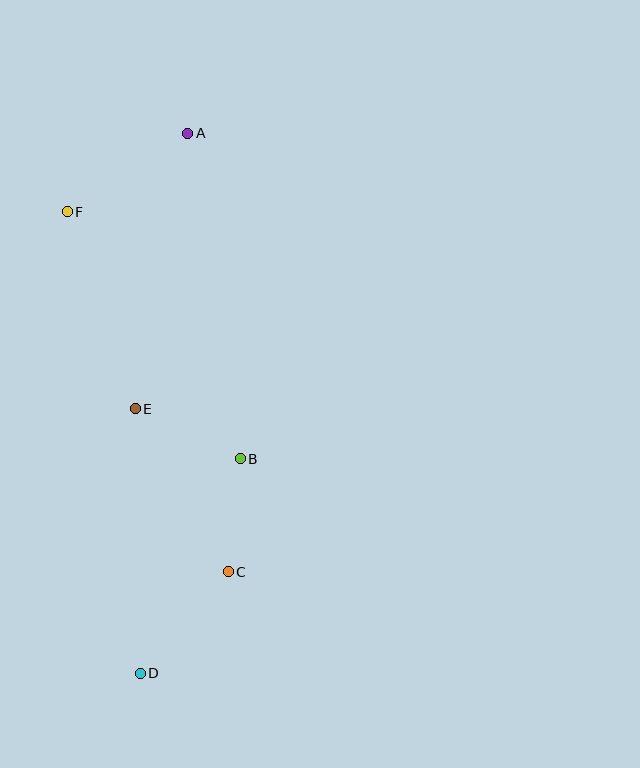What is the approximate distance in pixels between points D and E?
The distance between D and E is approximately 265 pixels.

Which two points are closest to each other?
Points B and C are closest to each other.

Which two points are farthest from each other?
Points A and D are farthest from each other.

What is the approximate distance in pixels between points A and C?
The distance between A and C is approximately 440 pixels.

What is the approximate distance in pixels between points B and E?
The distance between B and E is approximately 116 pixels.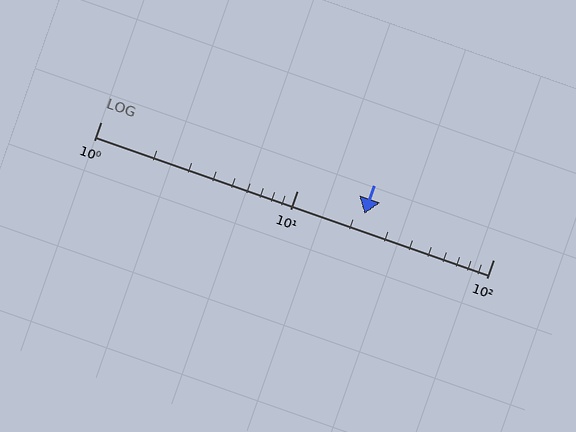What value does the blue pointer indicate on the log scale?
The pointer indicates approximately 22.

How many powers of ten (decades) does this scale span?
The scale spans 2 decades, from 1 to 100.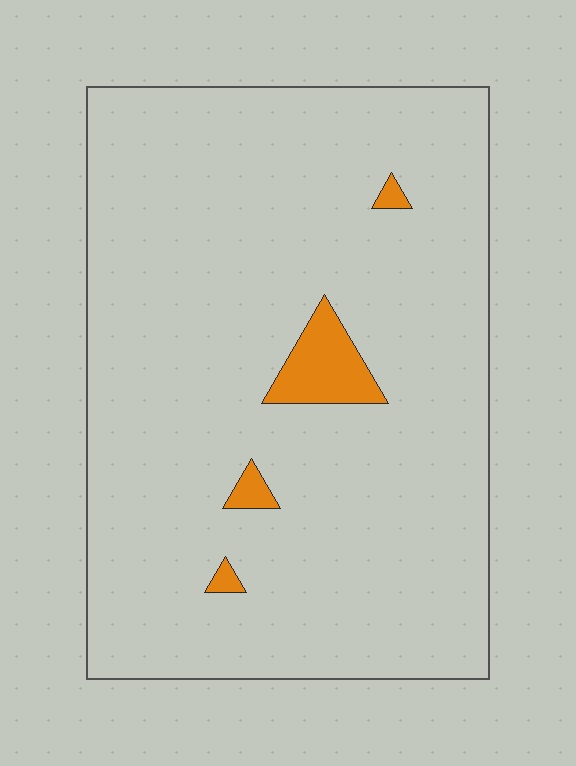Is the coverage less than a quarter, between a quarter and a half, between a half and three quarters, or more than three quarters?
Less than a quarter.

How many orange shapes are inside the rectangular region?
4.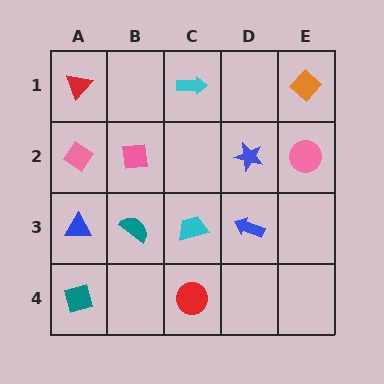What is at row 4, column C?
A red circle.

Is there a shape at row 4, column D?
No, that cell is empty.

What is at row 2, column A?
A pink diamond.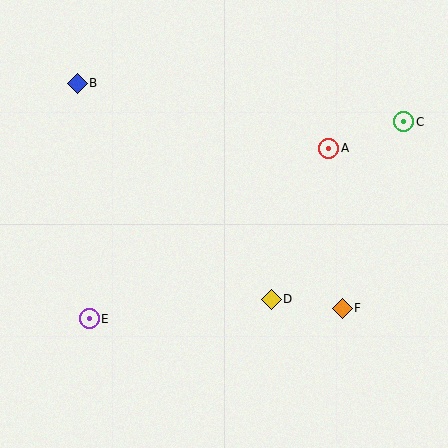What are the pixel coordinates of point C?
Point C is at (404, 122).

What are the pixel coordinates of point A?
Point A is at (329, 148).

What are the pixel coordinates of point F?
Point F is at (342, 308).